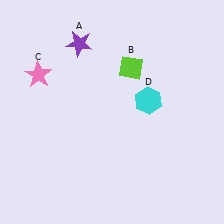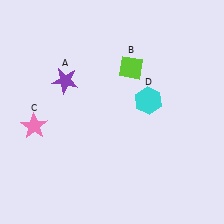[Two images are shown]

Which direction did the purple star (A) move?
The purple star (A) moved down.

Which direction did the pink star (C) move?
The pink star (C) moved down.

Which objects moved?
The objects that moved are: the purple star (A), the pink star (C).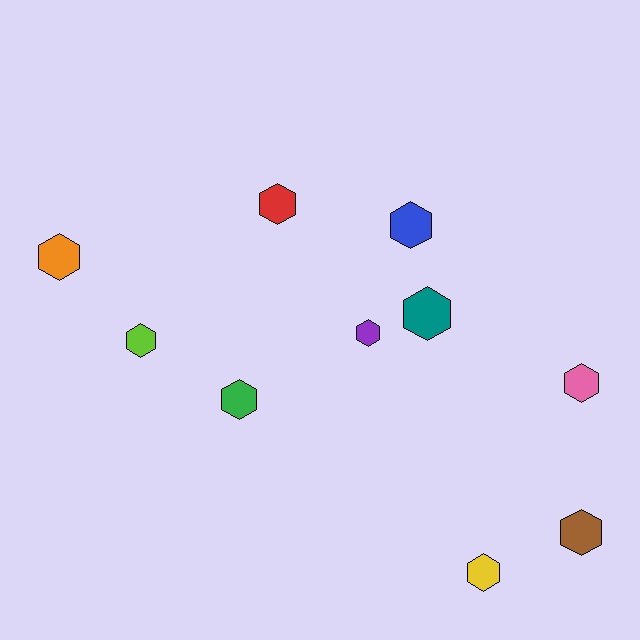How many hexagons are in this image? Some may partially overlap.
There are 10 hexagons.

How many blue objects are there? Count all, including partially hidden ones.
There is 1 blue object.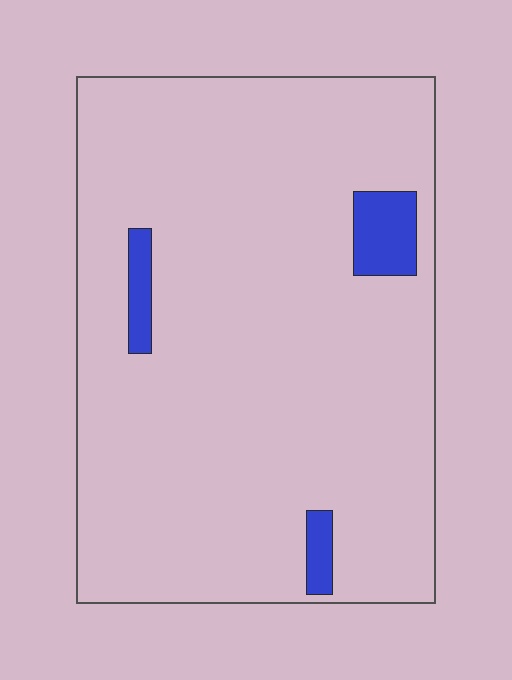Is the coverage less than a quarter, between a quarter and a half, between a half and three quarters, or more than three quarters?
Less than a quarter.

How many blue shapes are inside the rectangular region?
3.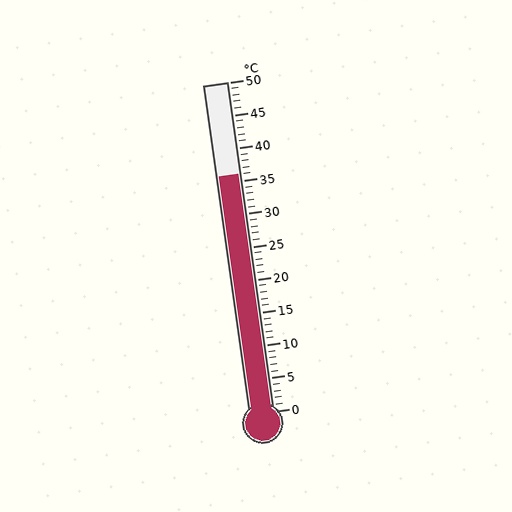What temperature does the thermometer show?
The thermometer shows approximately 36°C.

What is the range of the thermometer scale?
The thermometer scale ranges from 0°C to 50°C.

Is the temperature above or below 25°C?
The temperature is above 25°C.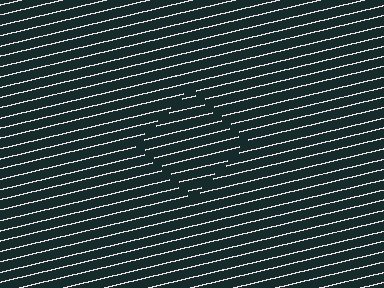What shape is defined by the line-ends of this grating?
An illusory square. The interior of the shape contains the same grating, shifted by half a period — the contour is defined by the phase discontinuity where line-ends from the inner and outer gratings abut.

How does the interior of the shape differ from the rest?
The interior of the shape contains the same grating, shifted by half a period — the contour is defined by the phase discontinuity where line-ends from the inner and outer gratings abut.